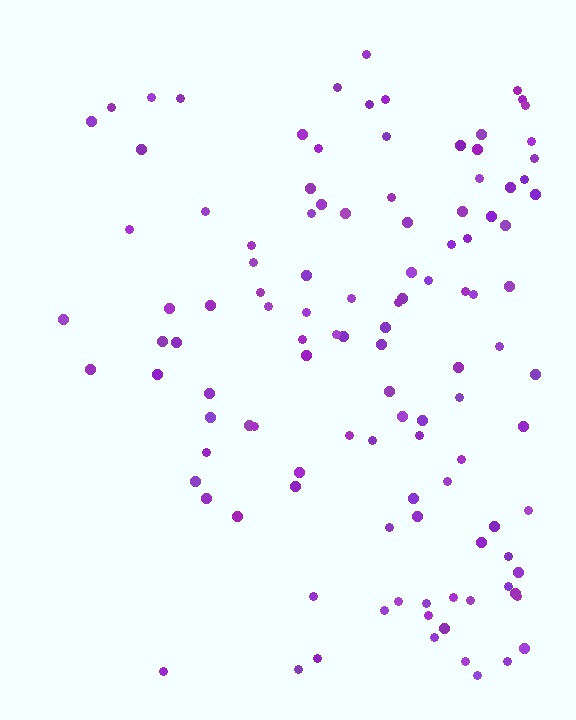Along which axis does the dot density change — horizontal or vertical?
Horizontal.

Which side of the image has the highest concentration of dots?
The right.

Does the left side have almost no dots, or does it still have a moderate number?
Still a moderate number, just noticeably fewer than the right.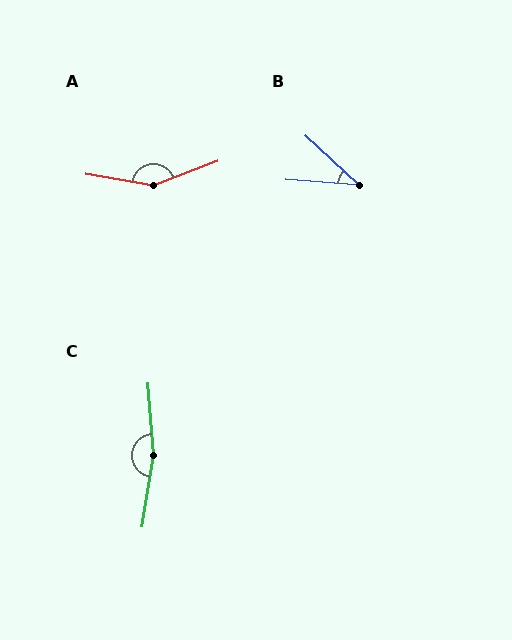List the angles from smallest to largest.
B (39°), A (150°), C (166°).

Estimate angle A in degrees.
Approximately 150 degrees.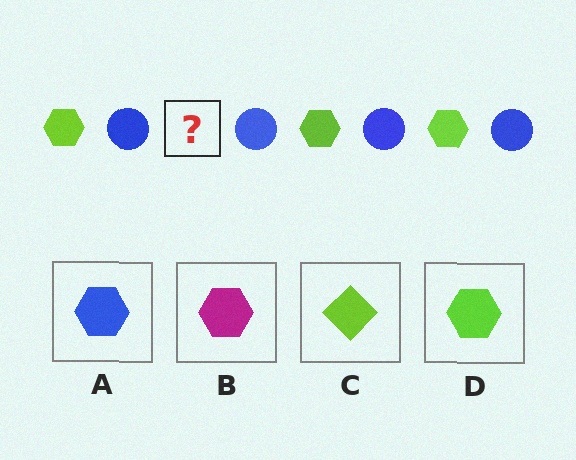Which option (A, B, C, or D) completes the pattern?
D.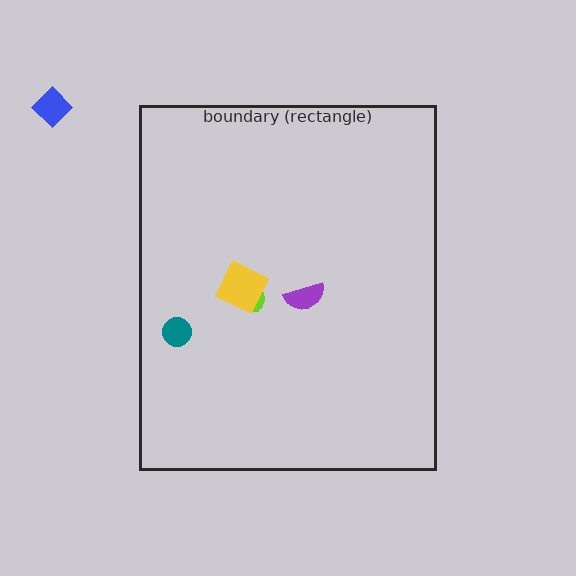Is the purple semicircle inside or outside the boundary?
Inside.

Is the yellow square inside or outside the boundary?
Inside.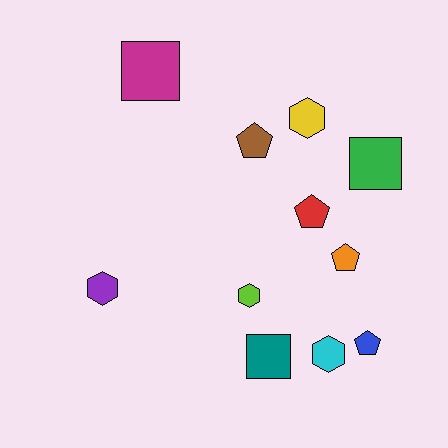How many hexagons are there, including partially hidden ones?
There are 4 hexagons.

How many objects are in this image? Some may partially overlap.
There are 11 objects.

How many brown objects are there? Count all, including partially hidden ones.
There is 1 brown object.